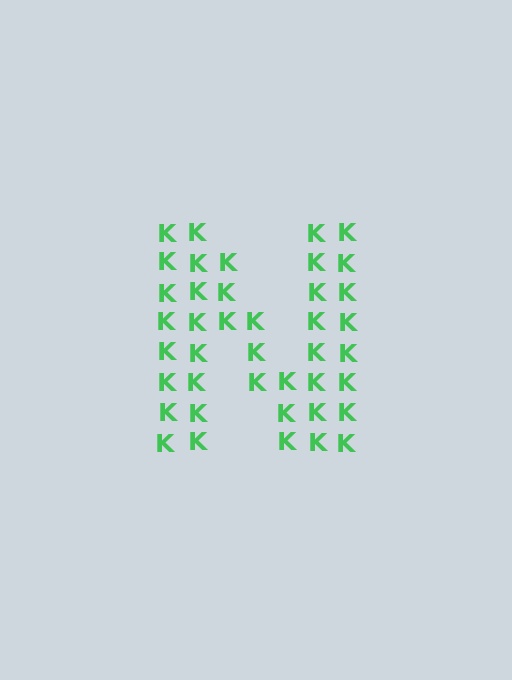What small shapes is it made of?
It is made of small letter K's.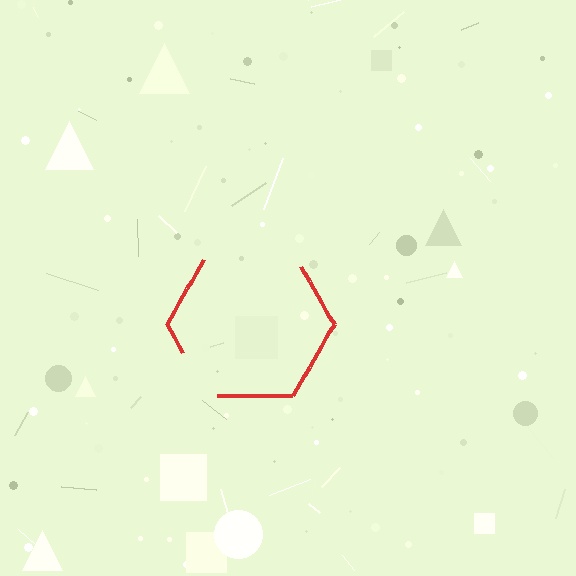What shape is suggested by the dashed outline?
The dashed outline suggests a hexagon.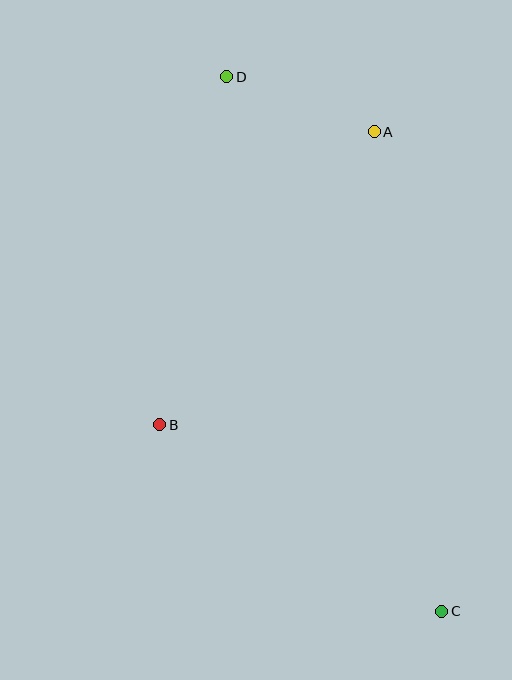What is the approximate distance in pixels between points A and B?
The distance between A and B is approximately 363 pixels.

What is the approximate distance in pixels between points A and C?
The distance between A and C is approximately 484 pixels.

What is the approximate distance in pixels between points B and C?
The distance between B and C is approximately 338 pixels.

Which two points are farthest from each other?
Points C and D are farthest from each other.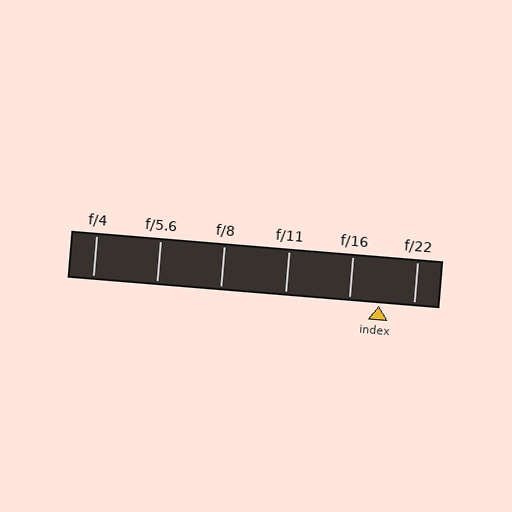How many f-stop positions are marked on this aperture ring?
There are 6 f-stop positions marked.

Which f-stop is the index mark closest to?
The index mark is closest to f/16.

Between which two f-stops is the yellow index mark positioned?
The index mark is between f/16 and f/22.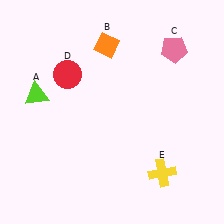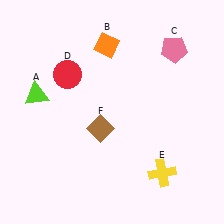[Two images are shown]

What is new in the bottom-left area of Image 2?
A brown diamond (F) was added in the bottom-left area of Image 2.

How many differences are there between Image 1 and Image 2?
There is 1 difference between the two images.